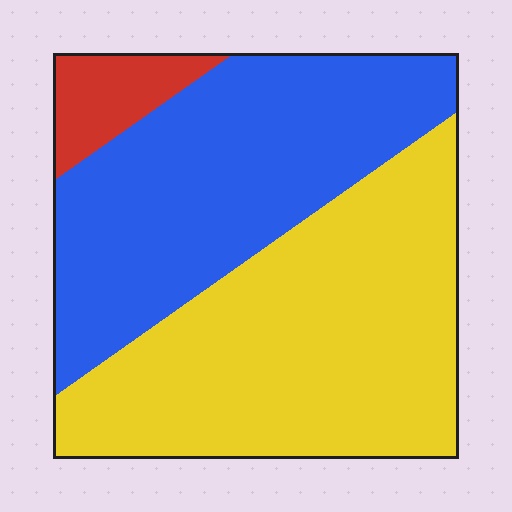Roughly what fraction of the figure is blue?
Blue takes up about two fifths (2/5) of the figure.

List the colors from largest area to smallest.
From largest to smallest: yellow, blue, red.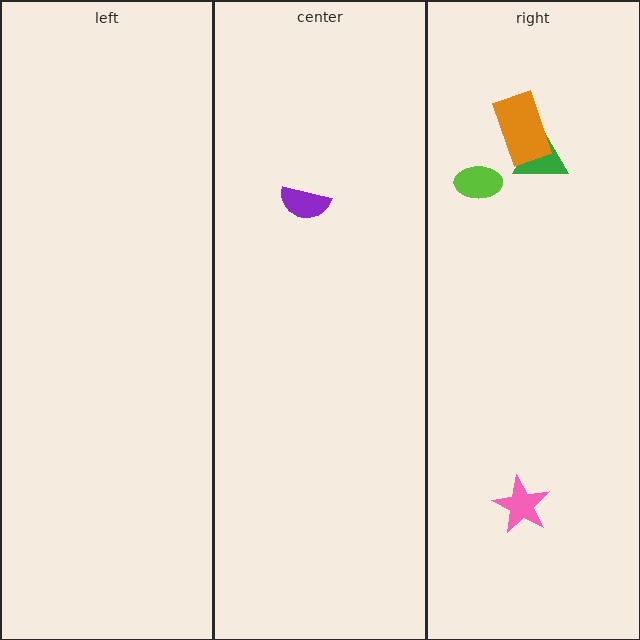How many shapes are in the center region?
1.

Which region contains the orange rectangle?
The right region.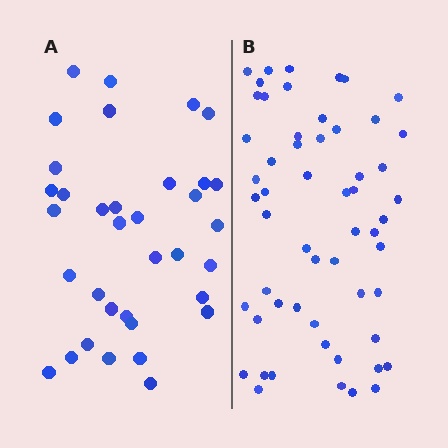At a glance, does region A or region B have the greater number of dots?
Region B (the right region) has more dots.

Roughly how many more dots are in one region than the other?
Region B has approximately 20 more dots than region A.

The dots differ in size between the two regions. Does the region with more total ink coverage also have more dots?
No. Region A has more total ink coverage because its dots are larger, but region B actually contains more individual dots. Total area can be misleading — the number of items is what matters here.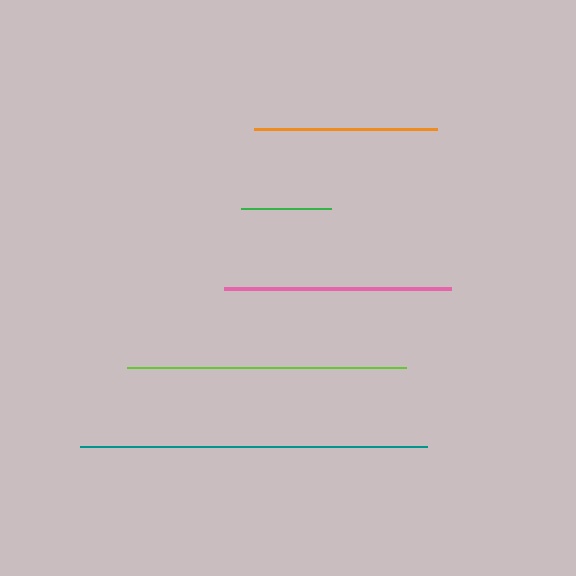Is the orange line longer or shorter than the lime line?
The lime line is longer than the orange line.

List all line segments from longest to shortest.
From longest to shortest: teal, lime, pink, orange, green.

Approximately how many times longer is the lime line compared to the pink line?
The lime line is approximately 1.2 times the length of the pink line.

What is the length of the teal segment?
The teal segment is approximately 347 pixels long.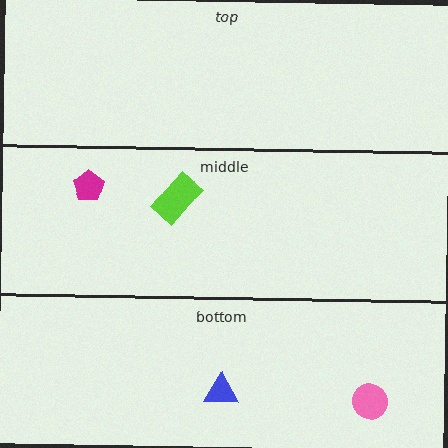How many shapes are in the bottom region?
2.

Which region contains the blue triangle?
The bottom region.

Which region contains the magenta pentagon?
The middle region.